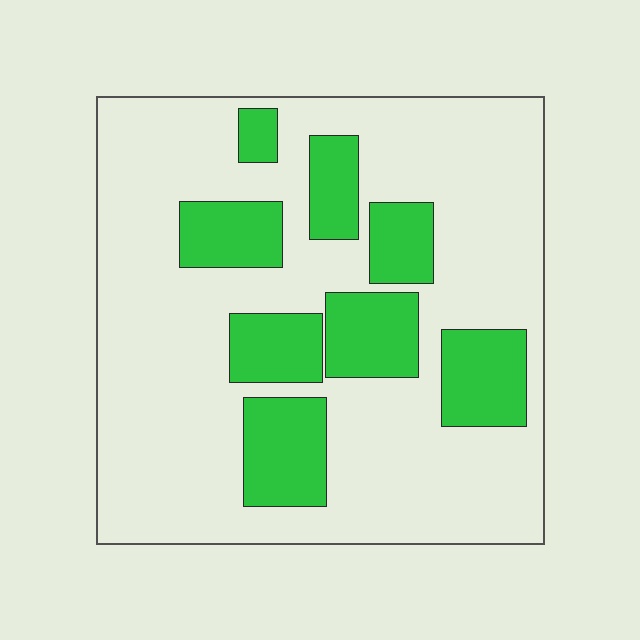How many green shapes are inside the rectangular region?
8.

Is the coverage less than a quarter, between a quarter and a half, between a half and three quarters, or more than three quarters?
Between a quarter and a half.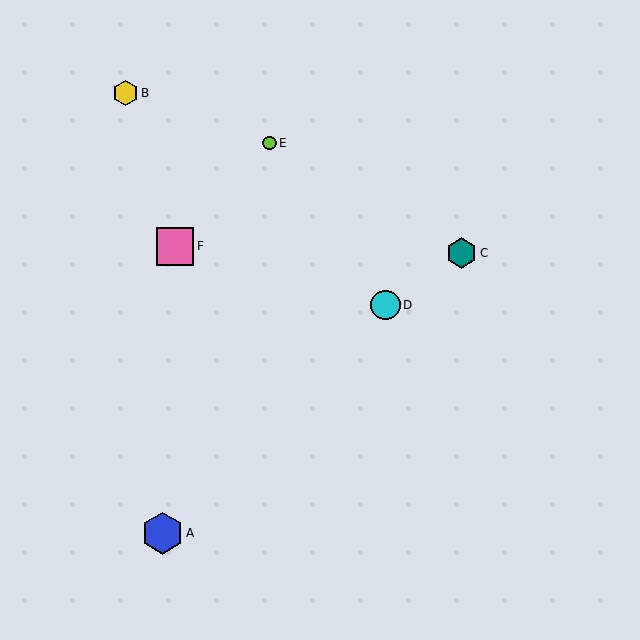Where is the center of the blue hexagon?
The center of the blue hexagon is at (162, 533).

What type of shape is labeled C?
Shape C is a teal hexagon.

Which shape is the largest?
The blue hexagon (labeled A) is the largest.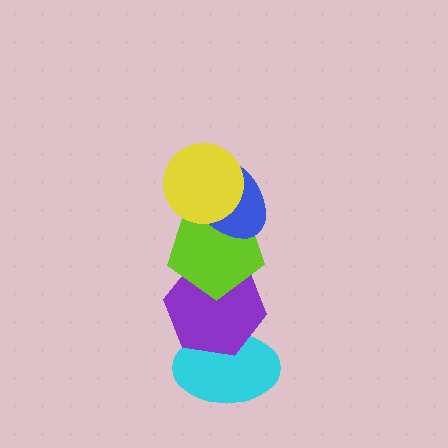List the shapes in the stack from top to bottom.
From top to bottom: the yellow circle, the blue ellipse, the lime pentagon, the purple hexagon, the cyan ellipse.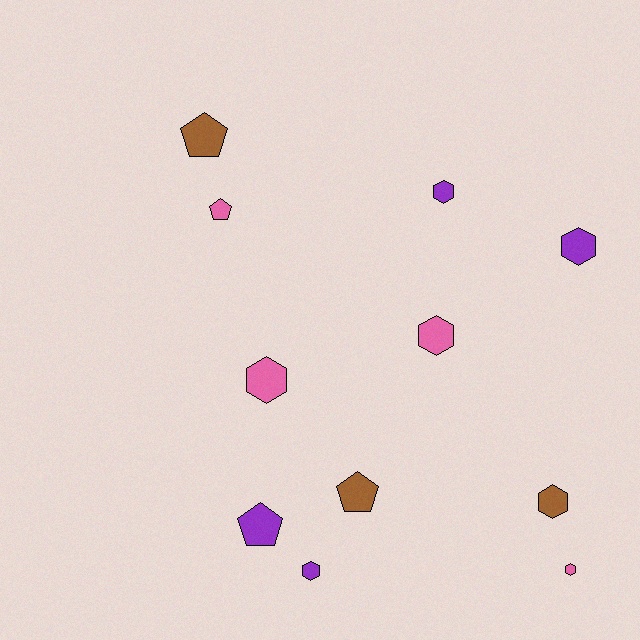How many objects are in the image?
There are 11 objects.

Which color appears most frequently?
Purple, with 4 objects.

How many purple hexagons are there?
There are 3 purple hexagons.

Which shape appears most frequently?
Hexagon, with 7 objects.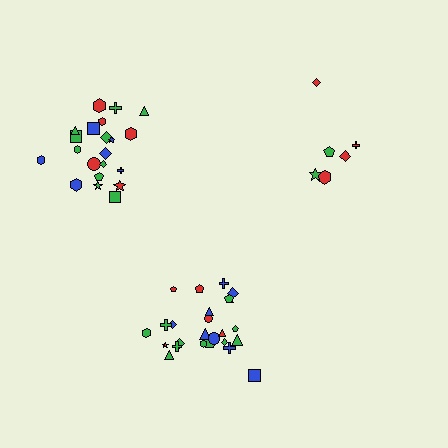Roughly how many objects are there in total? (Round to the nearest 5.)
Roughly 55 objects in total.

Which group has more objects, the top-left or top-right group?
The top-left group.